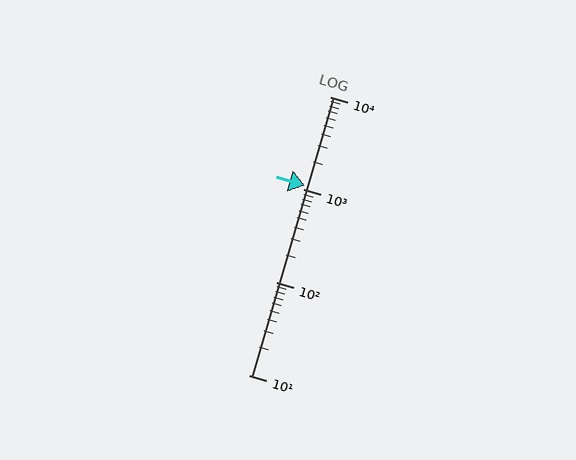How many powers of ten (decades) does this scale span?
The scale spans 3 decades, from 10 to 10000.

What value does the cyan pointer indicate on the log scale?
The pointer indicates approximately 1100.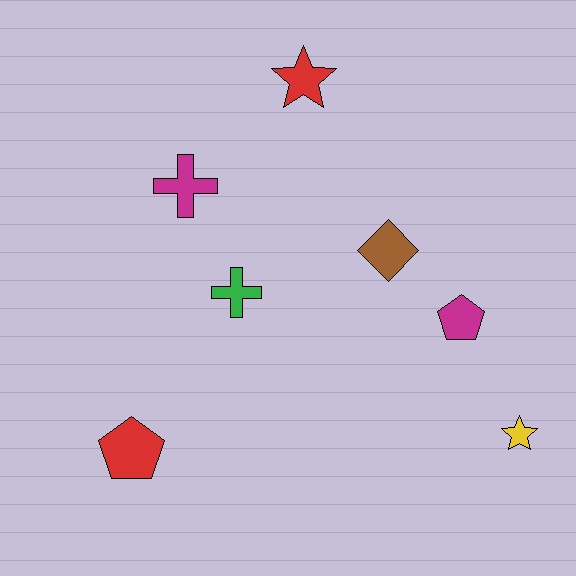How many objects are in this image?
There are 7 objects.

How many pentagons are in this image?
There are 2 pentagons.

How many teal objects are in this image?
There are no teal objects.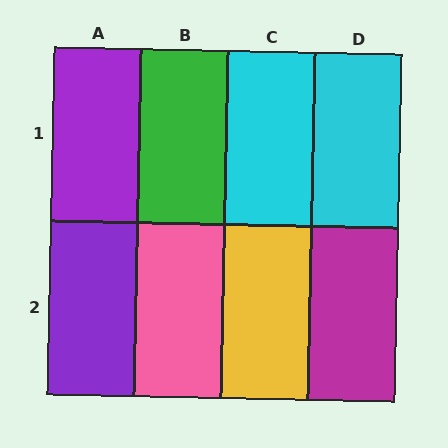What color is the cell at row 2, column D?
Magenta.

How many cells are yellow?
1 cell is yellow.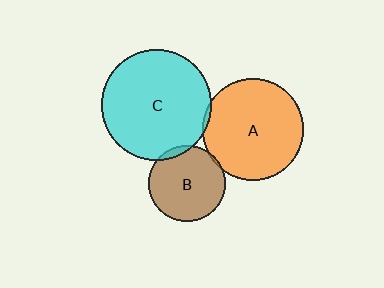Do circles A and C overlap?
Yes.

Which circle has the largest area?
Circle C (cyan).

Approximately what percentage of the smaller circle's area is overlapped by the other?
Approximately 5%.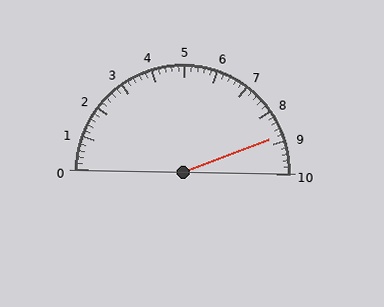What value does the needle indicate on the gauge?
The needle indicates approximately 8.8.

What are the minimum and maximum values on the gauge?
The gauge ranges from 0 to 10.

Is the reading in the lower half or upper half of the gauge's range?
The reading is in the upper half of the range (0 to 10).